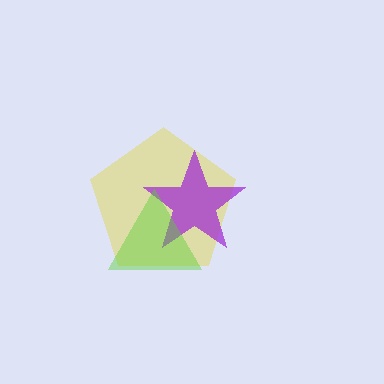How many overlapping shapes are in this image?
There are 3 overlapping shapes in the image.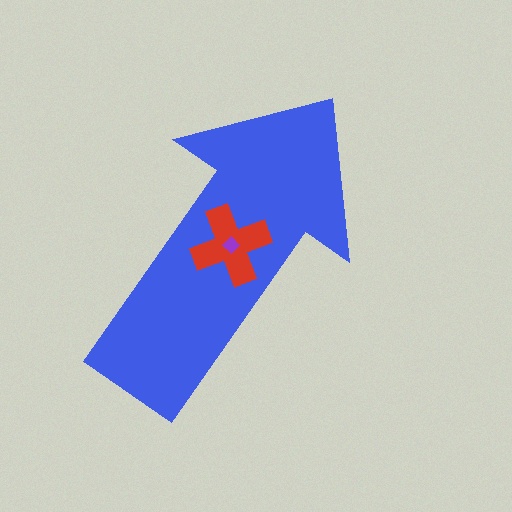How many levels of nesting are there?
3.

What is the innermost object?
The purple diamond.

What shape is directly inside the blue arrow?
The red cross.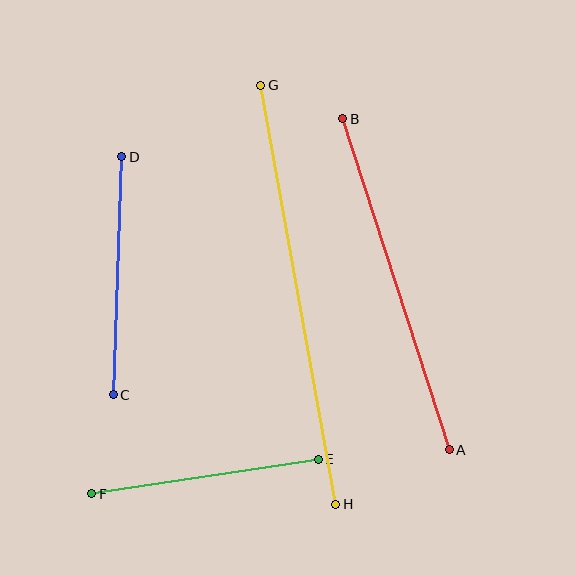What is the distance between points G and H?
The distance is approximately 426 pixels.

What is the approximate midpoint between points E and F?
The midpoint is at approximately (205, 477) pixels.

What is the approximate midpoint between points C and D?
The midpoint is at approximately (117, 276) pixels.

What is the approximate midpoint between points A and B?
The midpoint is at approximately (396, 284) pixels.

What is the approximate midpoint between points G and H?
The midpoint is at approximately (298, 295) pixels.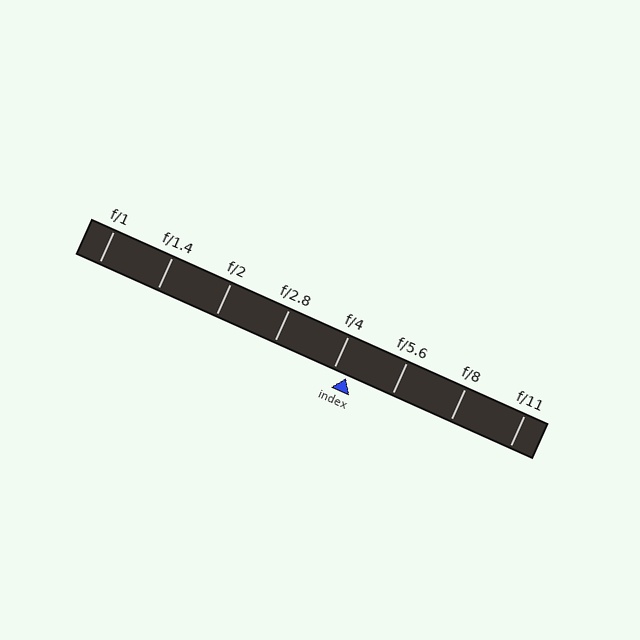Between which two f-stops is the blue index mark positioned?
The index mark is between f/4 and f/5.6.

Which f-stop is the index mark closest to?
The index mark is closest to f/4.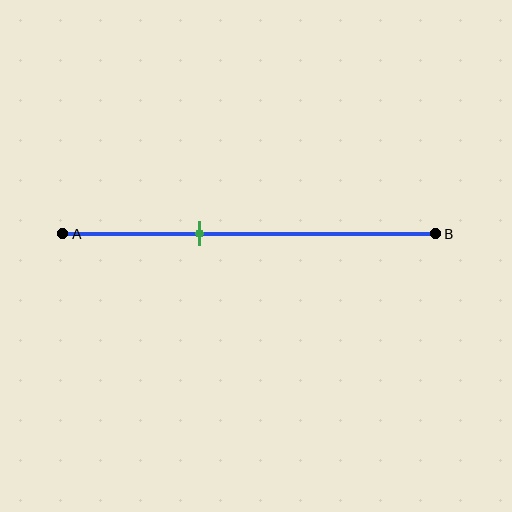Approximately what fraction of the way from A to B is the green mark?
The green mark is approximately 35% of the way from A to B.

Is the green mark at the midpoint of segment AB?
No, the mark is at about 35% from A, not at the 50% midpoint.